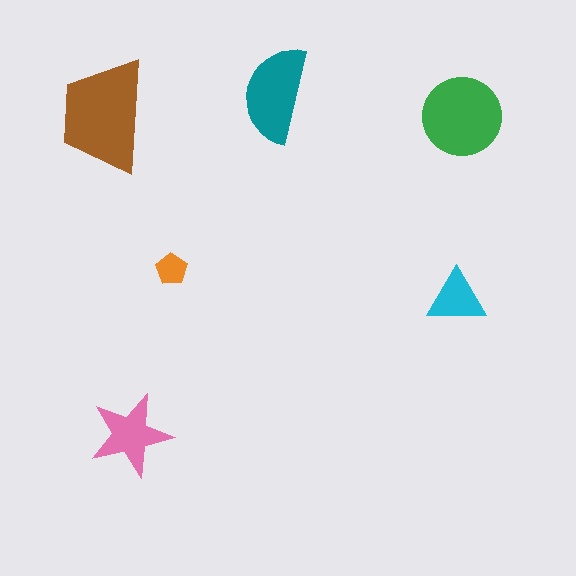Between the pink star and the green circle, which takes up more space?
The green circle.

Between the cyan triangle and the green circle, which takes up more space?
The green circle.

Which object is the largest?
The brown trapezoid.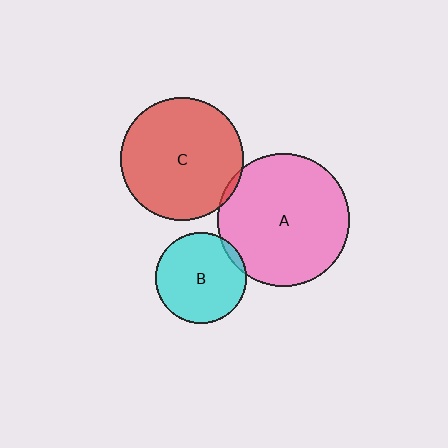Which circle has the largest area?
Circle A (pink).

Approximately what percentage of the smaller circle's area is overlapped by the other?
Approximately 5%.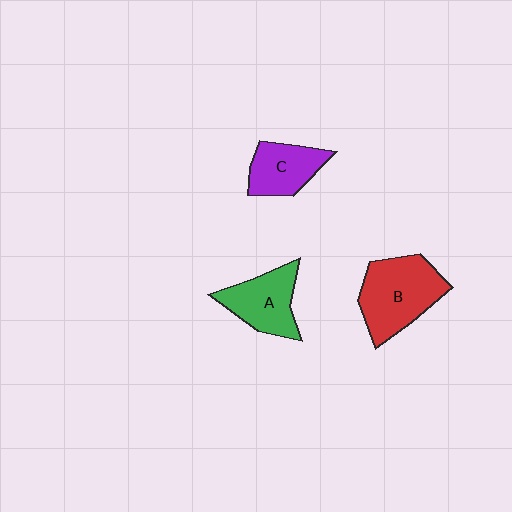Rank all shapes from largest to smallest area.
From largest to smallest: B (red), A (green), C (purple).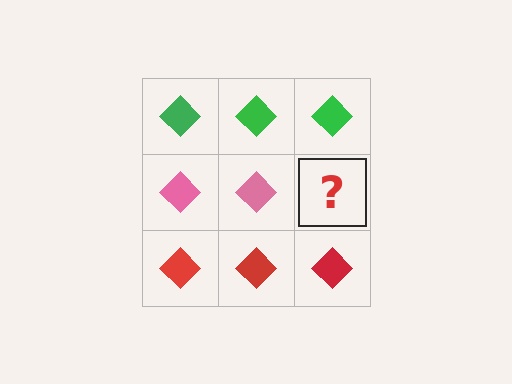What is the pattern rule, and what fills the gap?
The rule is that each row has a consistent color. The gap should be filled with a pink diamond.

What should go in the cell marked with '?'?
The missing cell should contain a pink diamond.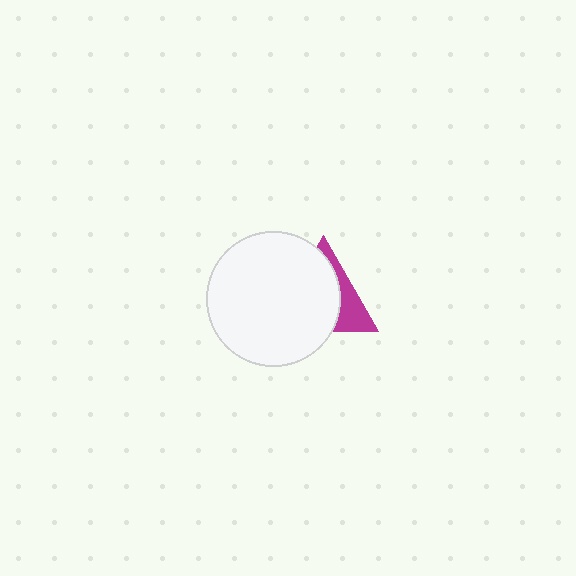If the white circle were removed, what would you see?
You would see the complete magenta triangle.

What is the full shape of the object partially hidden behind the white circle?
The partially hidden object is a magenta triangle.